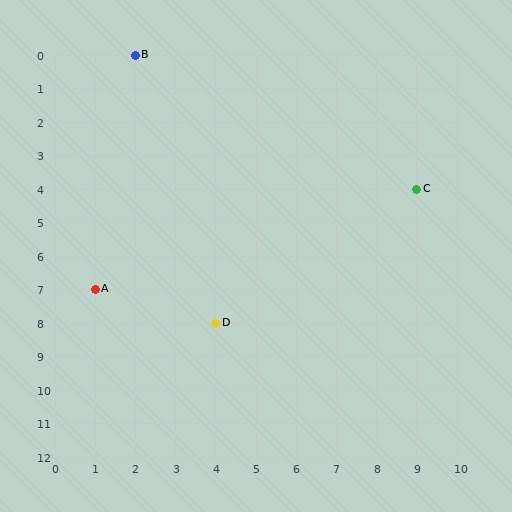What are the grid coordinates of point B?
Point B is at grid coordinates (2, 0).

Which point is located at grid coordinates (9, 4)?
Point C is at (9, 4).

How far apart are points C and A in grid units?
Points C and A are 8 columns and 3 rows apart (about 8.5 grid units diagonally).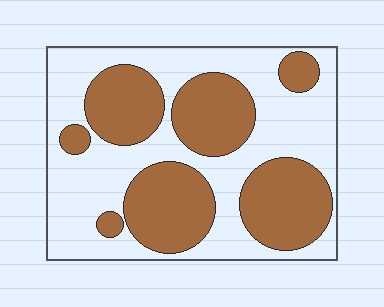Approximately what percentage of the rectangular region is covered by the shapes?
Approximately 45%.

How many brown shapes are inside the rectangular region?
7.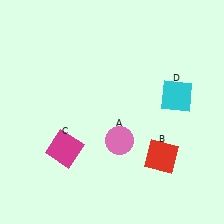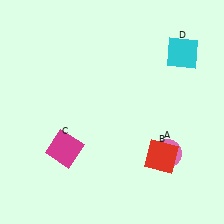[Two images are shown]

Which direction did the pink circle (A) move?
The pink circle (A) moved right.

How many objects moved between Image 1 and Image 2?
2 objects moved between the two images.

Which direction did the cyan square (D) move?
The cyan square (D) moved up.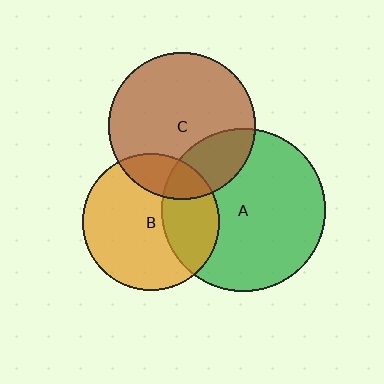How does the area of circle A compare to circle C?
Approximately 1.2 times.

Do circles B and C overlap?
Yes.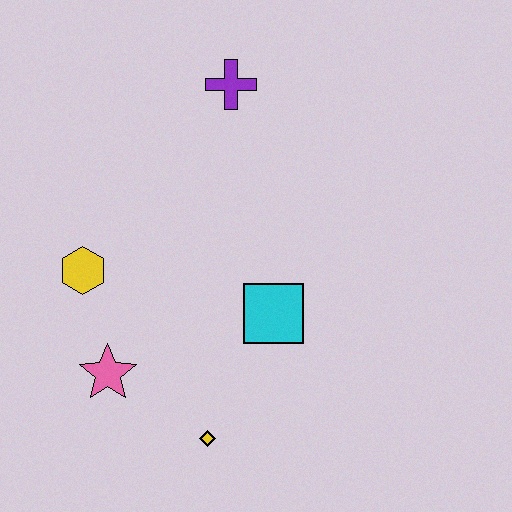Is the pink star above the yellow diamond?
Yes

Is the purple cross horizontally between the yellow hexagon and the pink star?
No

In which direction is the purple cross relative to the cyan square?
The purple cross is above the cyan square.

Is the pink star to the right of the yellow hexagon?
Yes